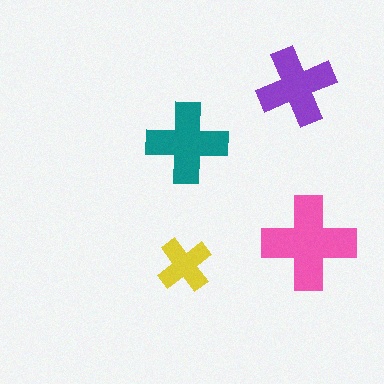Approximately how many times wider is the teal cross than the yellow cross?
About 1.5 times wider.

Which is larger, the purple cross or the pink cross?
The pink one.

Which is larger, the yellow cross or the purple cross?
The purple one.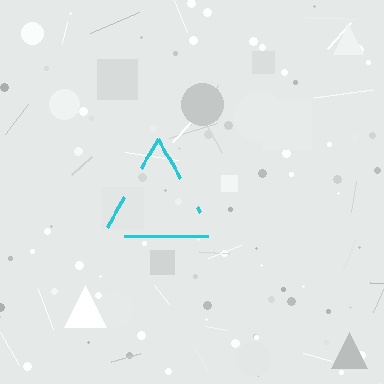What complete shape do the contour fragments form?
The contour fragments form a triangle.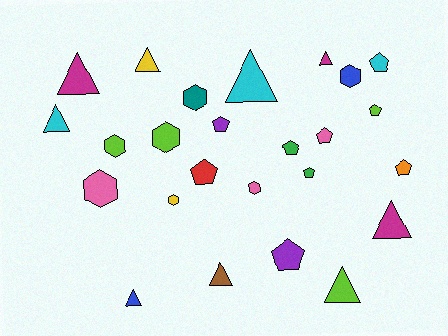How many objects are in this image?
There are 25 objects.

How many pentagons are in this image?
There are 9 pentagons.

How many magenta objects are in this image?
There are 3 magenta objects.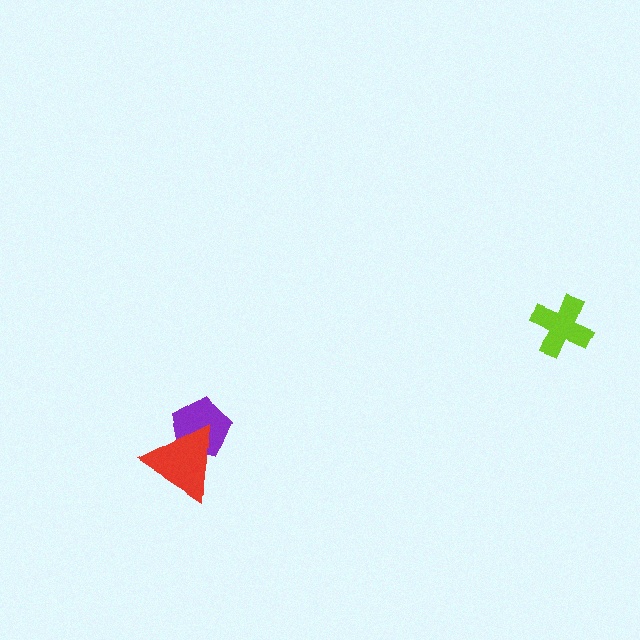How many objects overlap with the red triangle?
1 object overlaps with the red triangle.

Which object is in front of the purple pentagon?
The red triangle is in front of the purple pentagon.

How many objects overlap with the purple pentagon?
1 object overlaps with the purple pentagon.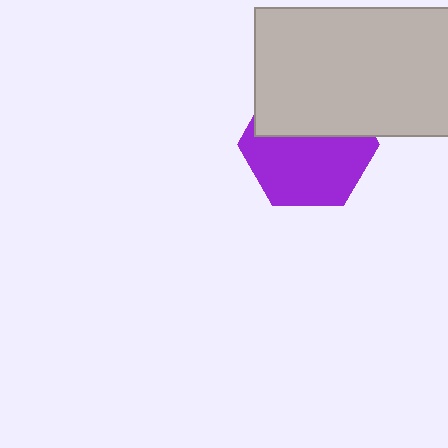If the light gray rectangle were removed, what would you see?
You would see the complete purple hexagon.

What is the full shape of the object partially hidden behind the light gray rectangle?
The partially hidden object is a purple hexagon.